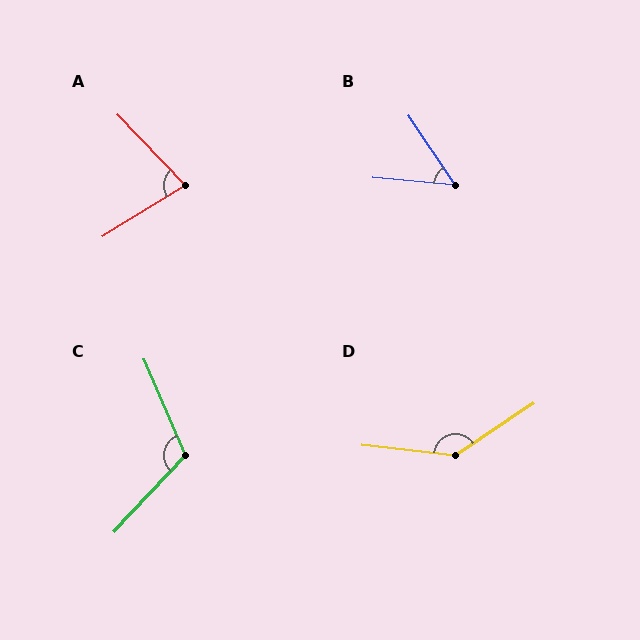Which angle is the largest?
D, at approximately 140 degrees.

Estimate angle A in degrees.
Approximately 78 degrees.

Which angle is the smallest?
B, at approximately 51 degrees.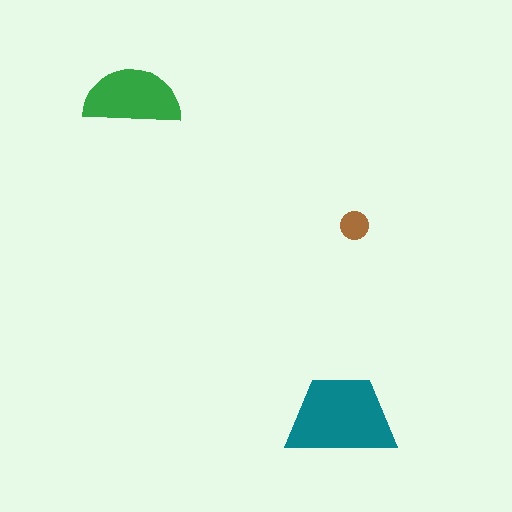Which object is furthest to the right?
The brown circle is rightmost.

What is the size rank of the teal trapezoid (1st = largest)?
1st.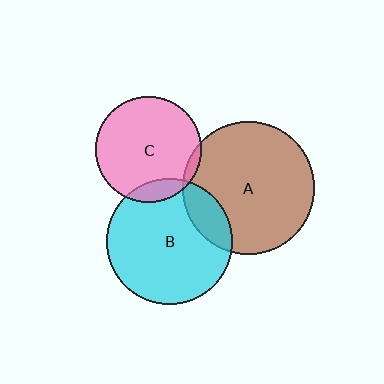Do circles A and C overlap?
Yes.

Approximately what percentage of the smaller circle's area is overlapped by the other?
Approximately 5%.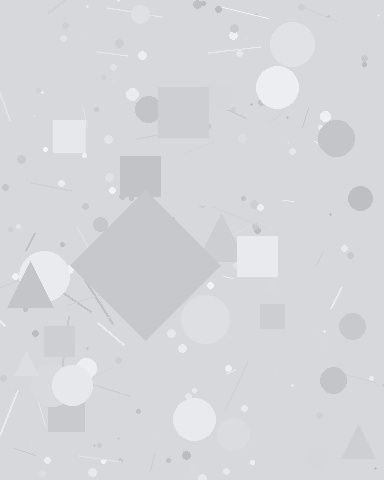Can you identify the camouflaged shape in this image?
The camouflaged shape is a diamond.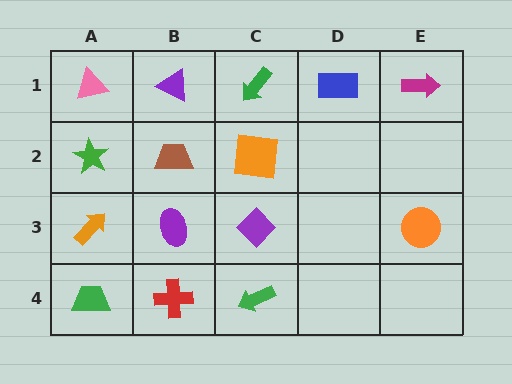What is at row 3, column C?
A purple diamond.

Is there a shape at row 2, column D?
No, that cell is empty.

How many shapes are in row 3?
4 shapes.